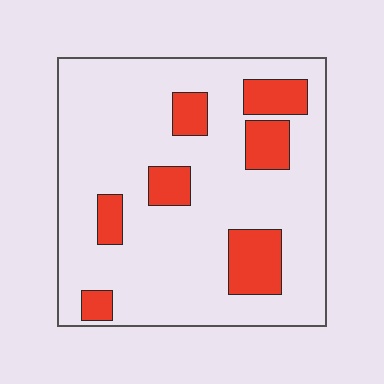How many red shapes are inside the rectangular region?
7.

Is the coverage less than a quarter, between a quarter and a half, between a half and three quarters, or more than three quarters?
Less than a quarter.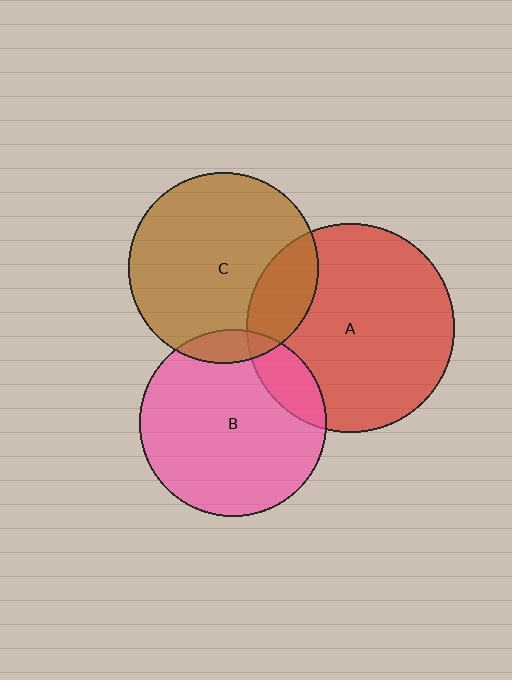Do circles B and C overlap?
Yes.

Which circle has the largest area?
Circle A (red).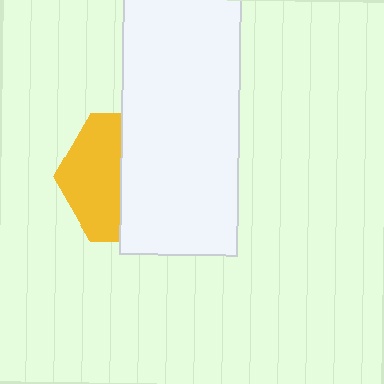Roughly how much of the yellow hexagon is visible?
A small part of it is visible (roughly 43%).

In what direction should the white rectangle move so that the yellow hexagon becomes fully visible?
The white rectangle should move right. That is the shortest direction to clear the overlap and leave the yellow hexagon fully visible.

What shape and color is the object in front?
The object in front is a white rectangle.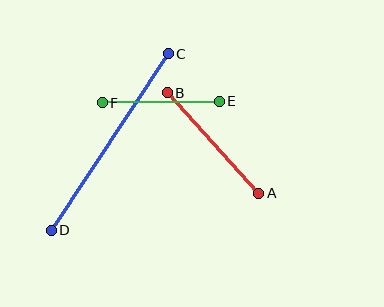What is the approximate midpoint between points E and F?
The midpoint is at approximately (161, 102) pixels.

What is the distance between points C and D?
The distance is approximately 212 pixels.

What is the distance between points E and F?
The distance is approximately 117 pixels.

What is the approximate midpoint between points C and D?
The midpoint is at approximately (110, 142) pixels.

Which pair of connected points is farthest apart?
Points C and D are farthest apart.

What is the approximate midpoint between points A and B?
The midpoint is at approximately (213, 143) pixels.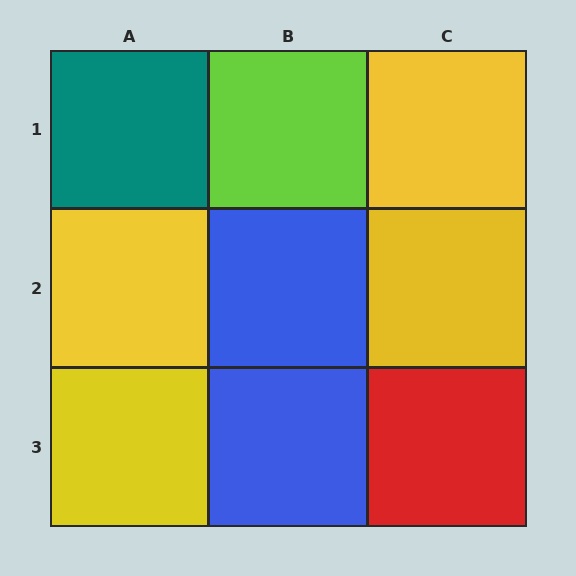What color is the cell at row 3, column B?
Blue.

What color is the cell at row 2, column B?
Blue.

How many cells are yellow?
4 cells are yellow.